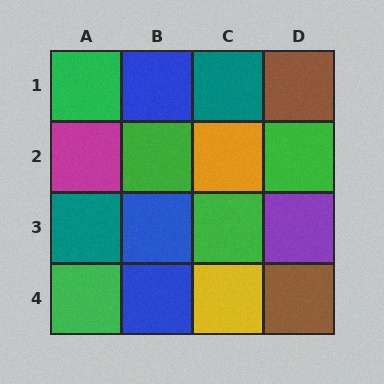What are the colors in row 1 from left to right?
Green, blue, teal, brown.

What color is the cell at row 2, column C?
Orange.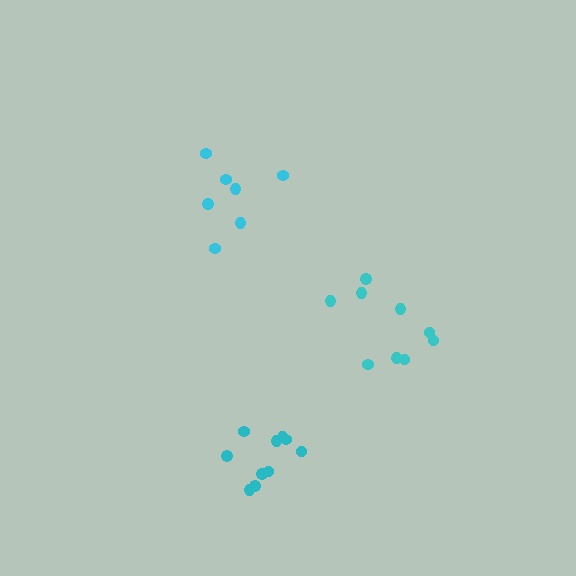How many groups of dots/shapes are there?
There are 3 groups.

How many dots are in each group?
Group 1: 7 dots, Group 2: 10 dots, Group 3: 9 dots (26 total).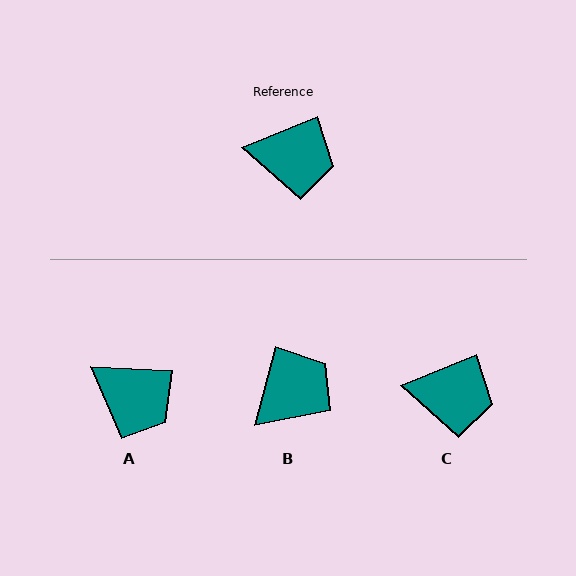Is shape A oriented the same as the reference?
No, it is off by about 25 degrees.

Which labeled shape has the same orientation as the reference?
C.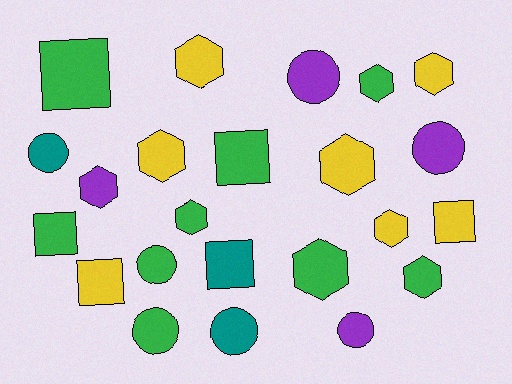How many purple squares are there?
There are no purple squares.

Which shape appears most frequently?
Hexagon, with 10 objects.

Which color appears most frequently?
Green, with 9 objects.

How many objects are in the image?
There are 23 objects.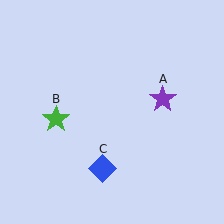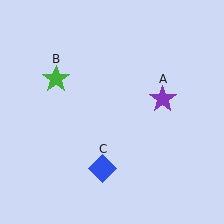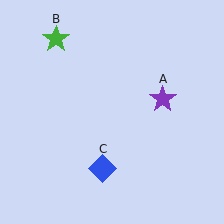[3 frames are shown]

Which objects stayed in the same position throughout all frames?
Purple star (object A) and blue diamond (object C) remained stationary.